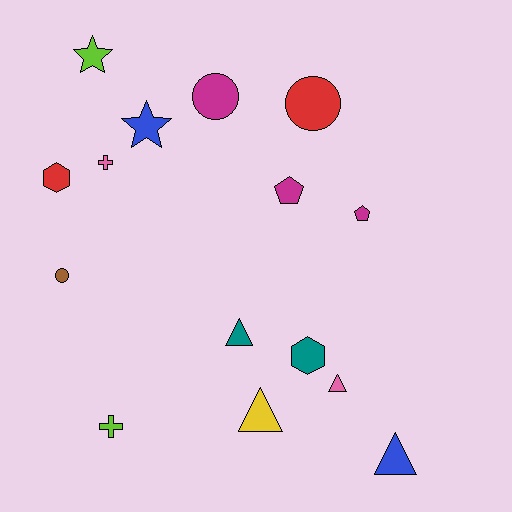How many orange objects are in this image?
There are no orange objects.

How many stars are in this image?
There are 2 stars.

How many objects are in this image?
There are 15 objects.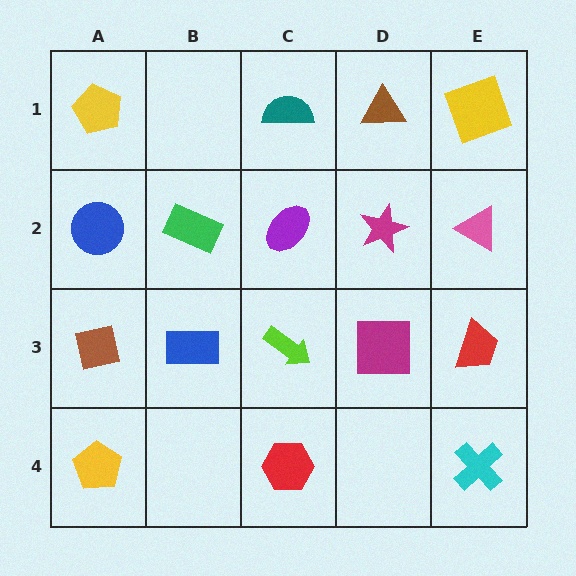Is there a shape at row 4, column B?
No, that cell is empty.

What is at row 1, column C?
A teal semicircle.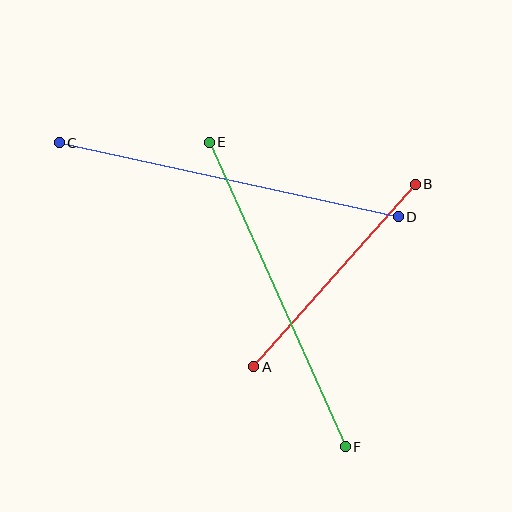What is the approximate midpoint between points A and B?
The midpoint is at approximately (334, 275) pixels.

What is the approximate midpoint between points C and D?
The midpoint is at approximately (229, 180) pixels.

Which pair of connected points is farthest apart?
Points C and D are farthest apart.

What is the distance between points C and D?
The distance is approximately 347 pixels.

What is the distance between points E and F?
The distance is approximately 333 pixels.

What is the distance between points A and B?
The distance is approximately 244 pixels.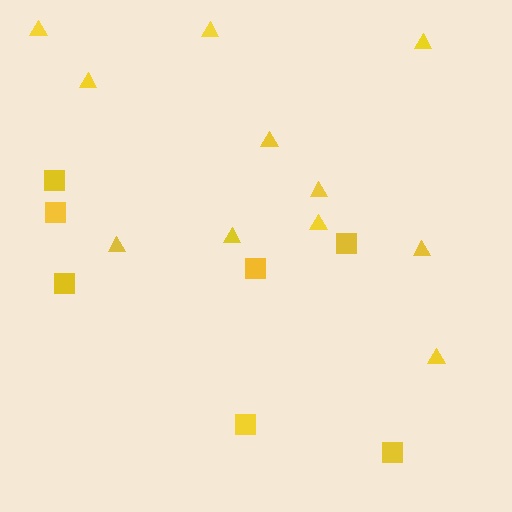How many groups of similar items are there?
There are 2 groups: one group of squares (7) and one group of triangles (11).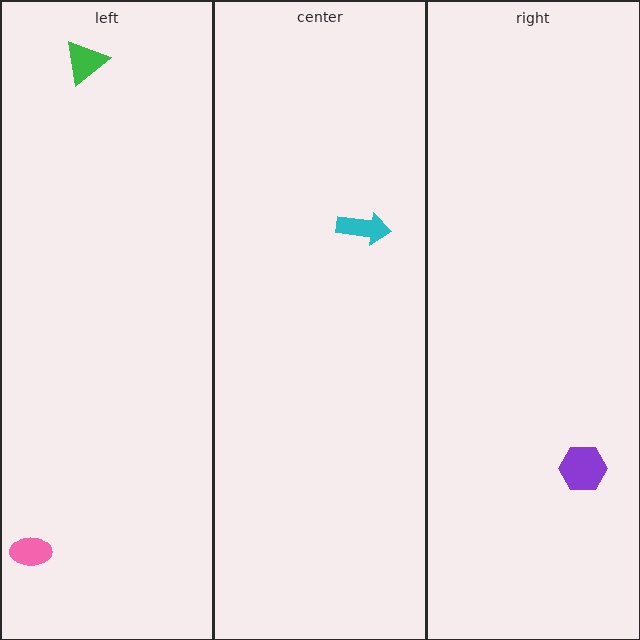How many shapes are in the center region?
1.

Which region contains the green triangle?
The left region.